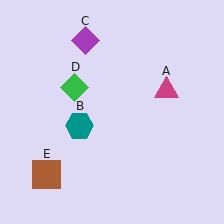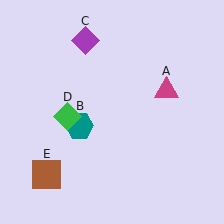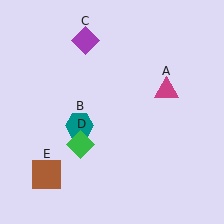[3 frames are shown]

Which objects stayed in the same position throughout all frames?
Magenta triangle (object A) and teal hexagon (object B) and purple diamond (object C) and brown square (object E) remained stationary.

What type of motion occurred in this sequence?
The green diamond (object D) rotated counterclockwise around the center of the scene.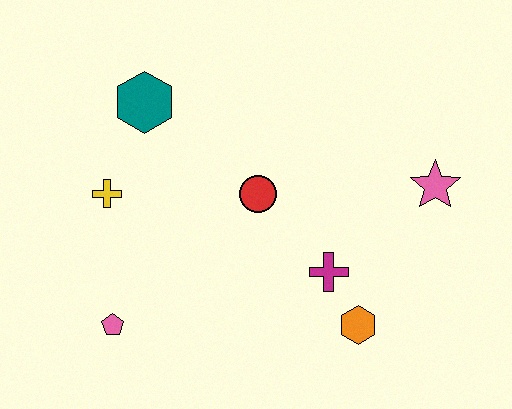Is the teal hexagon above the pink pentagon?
Yes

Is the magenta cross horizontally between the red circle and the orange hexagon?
Yes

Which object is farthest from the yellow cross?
The pink star is farthest from the yellow cross.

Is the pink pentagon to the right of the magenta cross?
No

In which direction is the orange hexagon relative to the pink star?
The orange hexagon is below the pink star.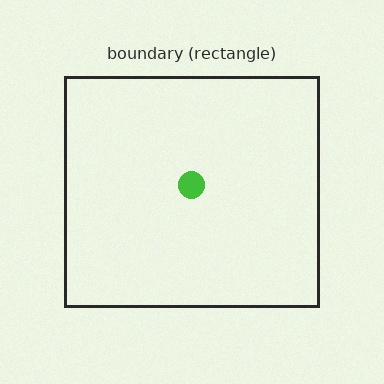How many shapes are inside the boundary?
1 inside, 0 outside.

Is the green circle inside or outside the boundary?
Inside.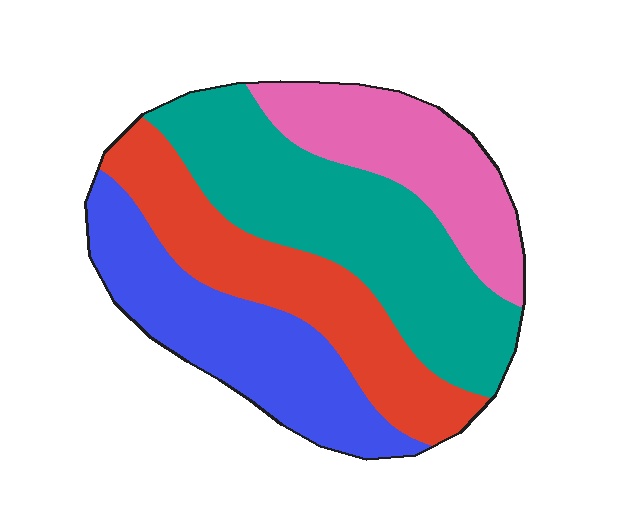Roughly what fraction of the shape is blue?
Blue takes up about one quarter (1/4) of the shape.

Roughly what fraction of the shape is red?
Red takes up less than a quarter of the shape.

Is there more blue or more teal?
Teal.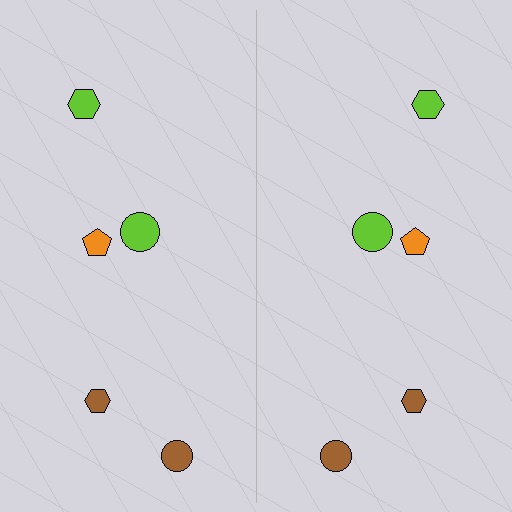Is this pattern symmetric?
Yes, this pattern has bilateral (reflection) symmetry.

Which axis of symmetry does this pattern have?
The pattern has a vertical axis of symmetry running through the center of the image.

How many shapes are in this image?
There are 10 shapes in this image.